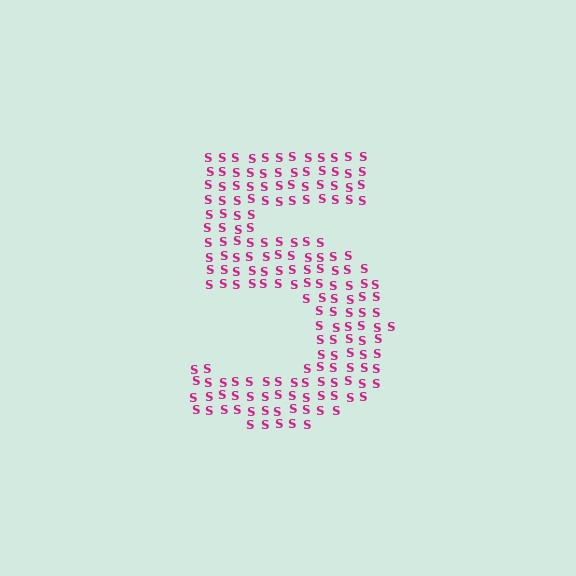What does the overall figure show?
The overall figure shows the digit 5.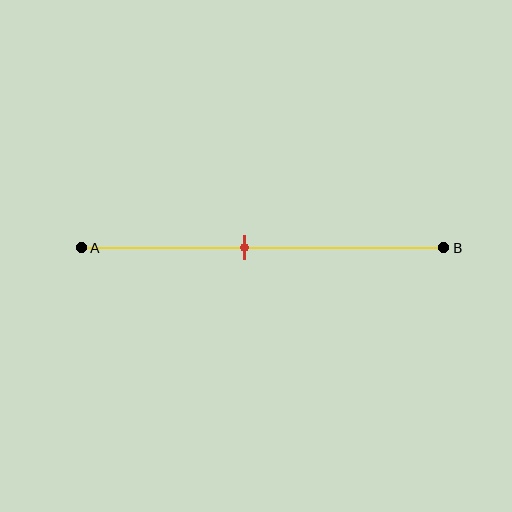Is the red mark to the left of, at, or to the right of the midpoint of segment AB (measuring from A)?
The red mark is to the left of the midpoint of segment AB.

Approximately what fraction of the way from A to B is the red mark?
The red mark is approximately 45% of the way from A to B.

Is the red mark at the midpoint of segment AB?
No, the mark is at about 45% from A, not at the 50% midpoint.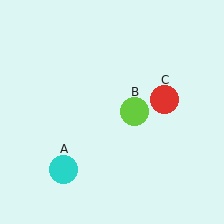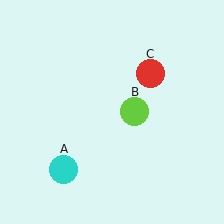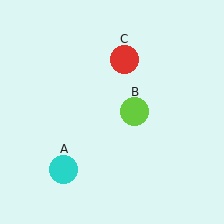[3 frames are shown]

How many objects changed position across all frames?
1 object changed position: red circle (object C).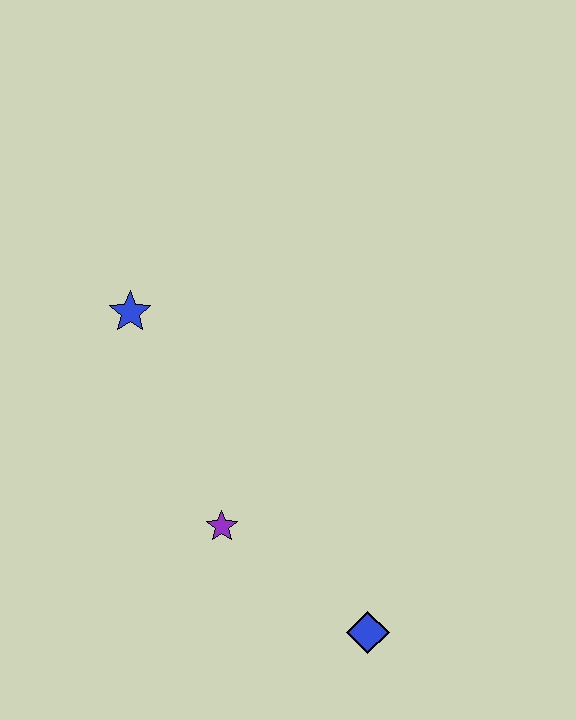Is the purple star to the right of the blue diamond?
No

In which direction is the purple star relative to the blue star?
The purple star is below the blue star.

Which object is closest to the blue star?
The purple star is closest to the blue star.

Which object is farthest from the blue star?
The blue diamond is farthest from the blue star.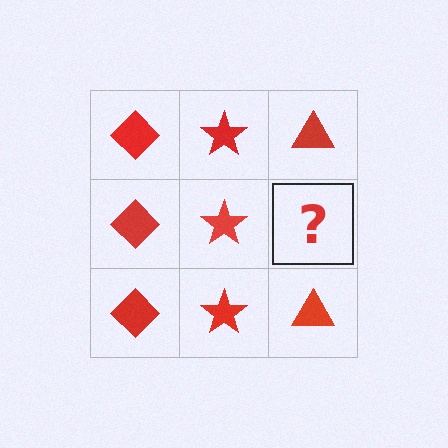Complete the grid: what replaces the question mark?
The question mark should be replaced with a red triangle.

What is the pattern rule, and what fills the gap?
The rule is that each column has a consistent shape. The gap should be filled with a red triangle.